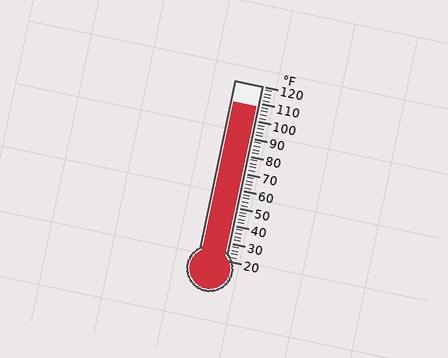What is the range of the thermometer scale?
The thermometer scale ranges from 20°F to 120°F.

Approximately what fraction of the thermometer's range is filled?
The thermometer is filled to approximately 90% of its range.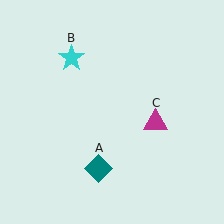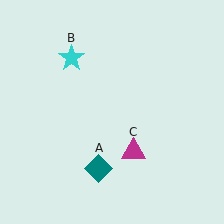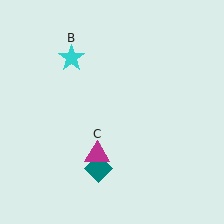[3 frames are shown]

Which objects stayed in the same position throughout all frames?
Teal diamond (object A) and cyan star (object B) remained stationary.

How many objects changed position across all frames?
1 object changed position: magenta triangle (object C).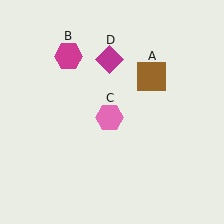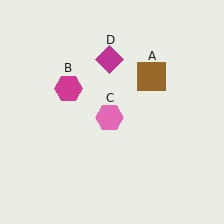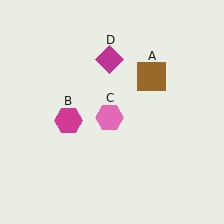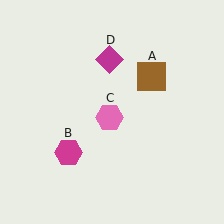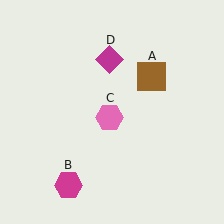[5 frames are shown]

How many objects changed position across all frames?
1 object changed position: magenta hexagon (object B).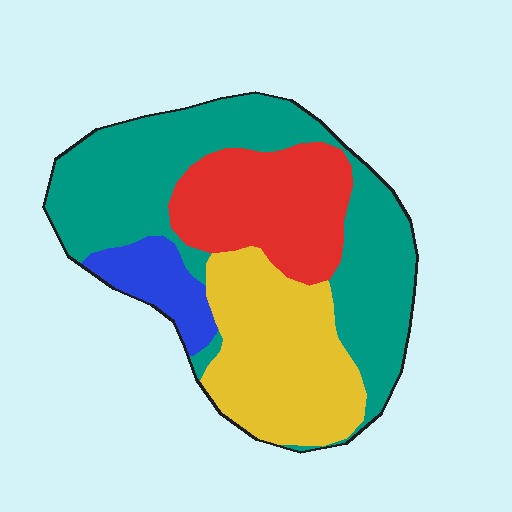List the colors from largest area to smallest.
From largest to smallest: teal, yellow, red, blue.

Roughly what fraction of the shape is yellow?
Yellow covers 27% of the shape.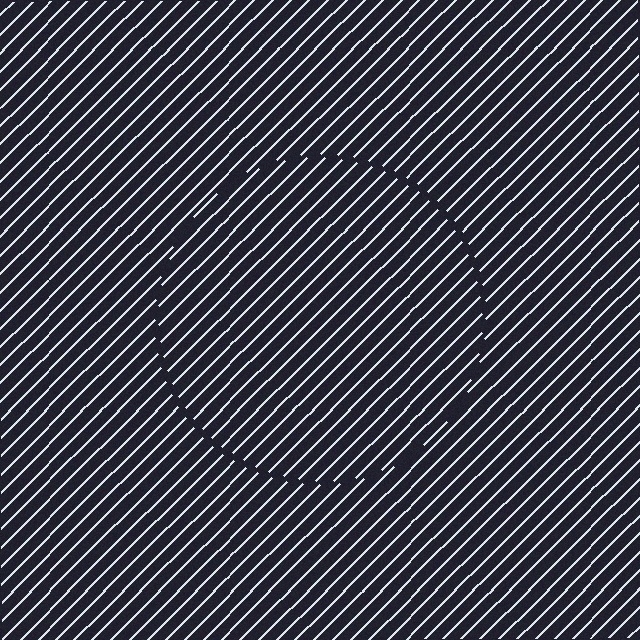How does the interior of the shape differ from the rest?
The interior of the shape contains the same grating, shifted by half a period — the contour is defined by the phase discontinuity where line-ends from the inner and outer gratings abut.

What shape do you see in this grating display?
An illusory circle. The interior of the shape contains the same grating, shifted by half a period — the contour is defined by the phase discontinuity where line-ends from the inner and outer gratings abut.